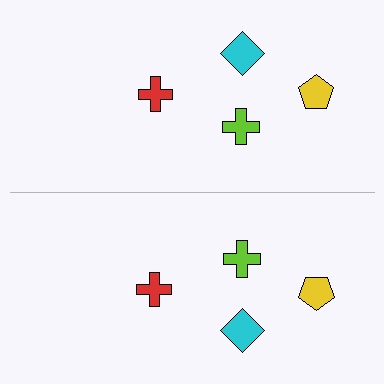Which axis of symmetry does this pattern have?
The pattern has a horizontal axis of symmetry running through the center of the image.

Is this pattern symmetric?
Yes, this pattern has bilateral (reflection) symmetry.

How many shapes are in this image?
There are 8 shapes in this image.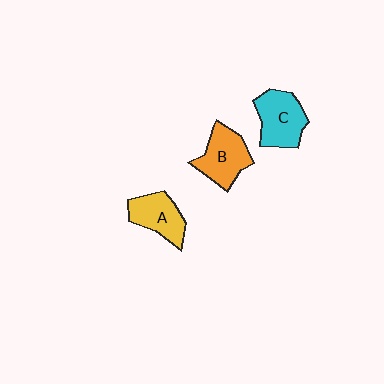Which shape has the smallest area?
Shape A (yellow).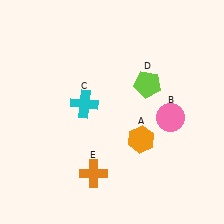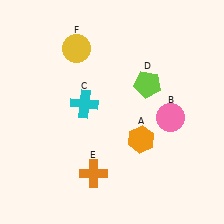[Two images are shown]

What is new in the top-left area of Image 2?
A yellow circle (F) was added in the top-left area of Image 2.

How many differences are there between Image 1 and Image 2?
There is 1 difference between the two images.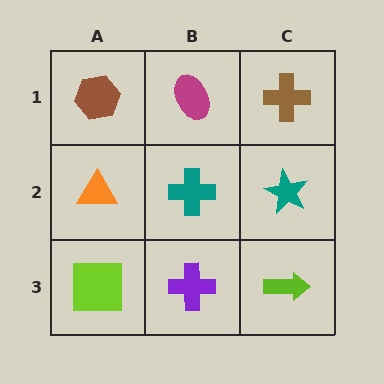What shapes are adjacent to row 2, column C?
A brown cross (row 1, column C), a lime arrow (row 3, column C), a teal cross (row 2, column B).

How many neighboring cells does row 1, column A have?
2.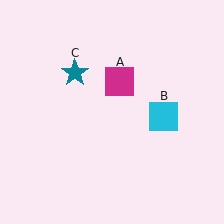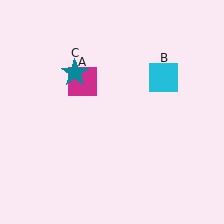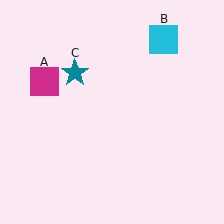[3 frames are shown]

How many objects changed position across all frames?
2 objects changed position: magenta square (object A), cyan square (object B).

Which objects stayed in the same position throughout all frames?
Teal star (object C) remained stationary.